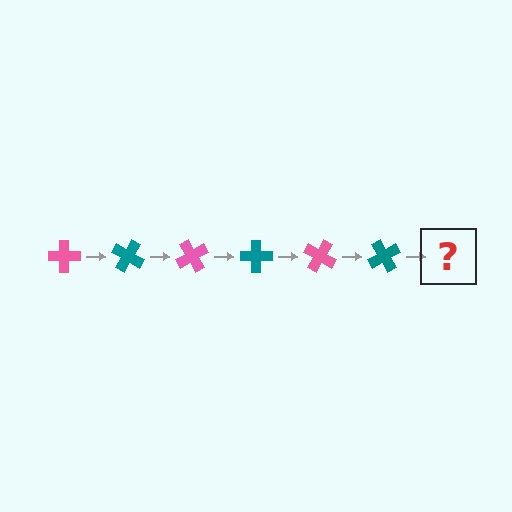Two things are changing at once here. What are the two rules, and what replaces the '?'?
The two rules are that it rotates 30 degrees each step and the color cycles through pink and teal. The '?' should be a pink cross, rotated 180 degrees from the start.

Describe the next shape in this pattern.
It should be a pink cross, rotated 180 degrees from the start.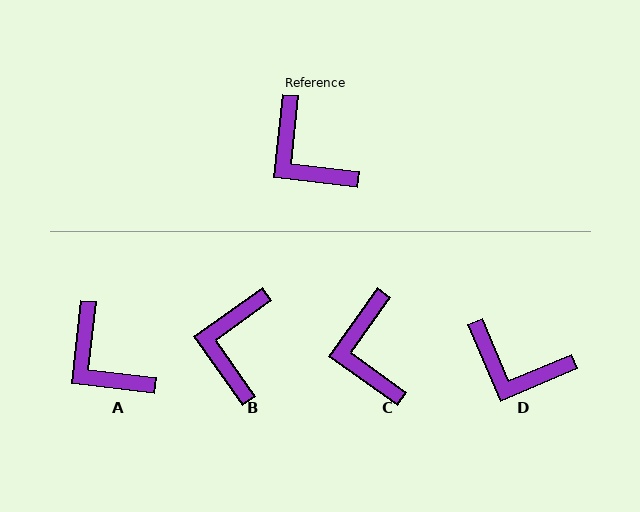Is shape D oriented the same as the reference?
No, it is off by about 29 degrees.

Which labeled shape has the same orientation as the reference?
A.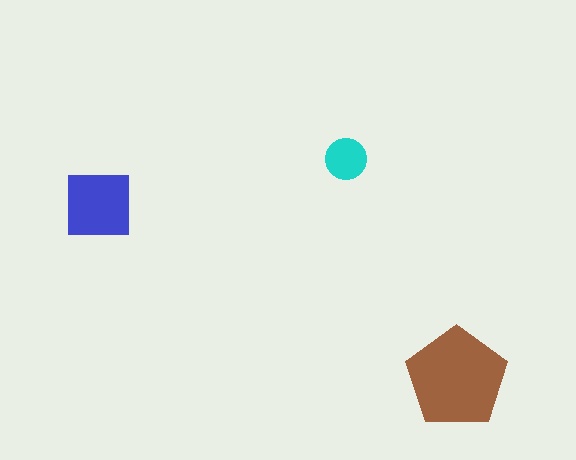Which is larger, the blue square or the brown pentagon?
The brown pentagon.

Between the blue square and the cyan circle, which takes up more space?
The blue square.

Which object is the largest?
The brown pentagon.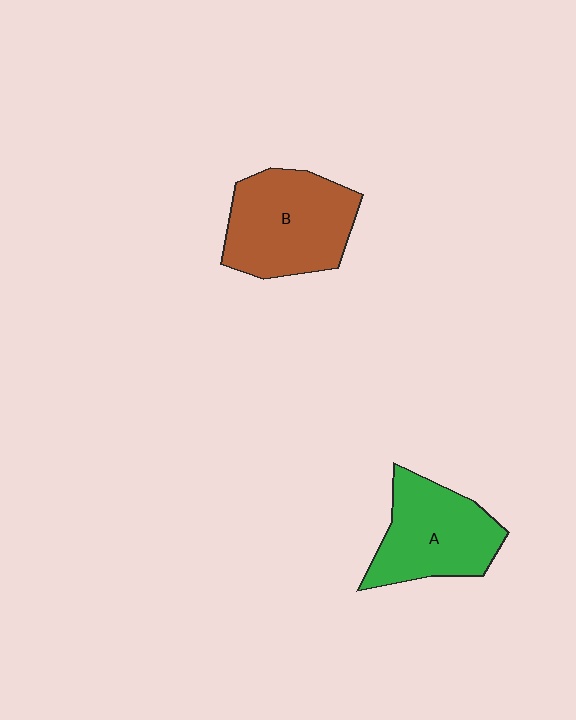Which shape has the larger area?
Shape B (brown).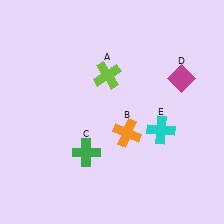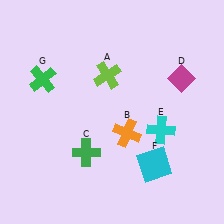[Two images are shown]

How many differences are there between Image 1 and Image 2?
There are 2 differences between the two images.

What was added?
A cyan square (F), a green cross (G) were added in Image 2.